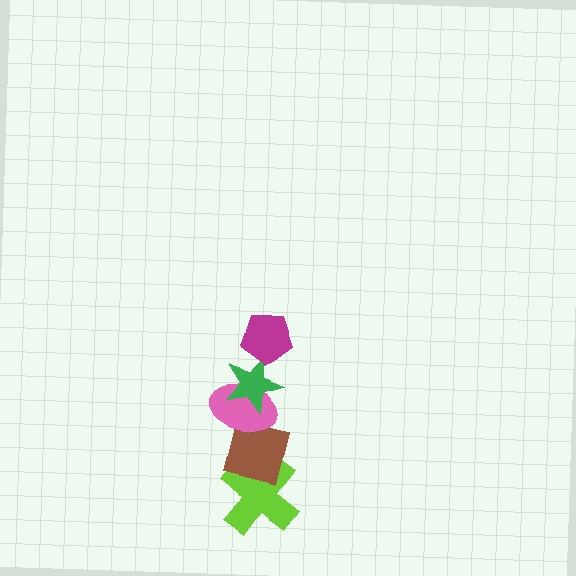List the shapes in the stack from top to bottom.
From top to bottom: the magenta pentagon, the green star, the pink ellipse, the brown square, the lime cross.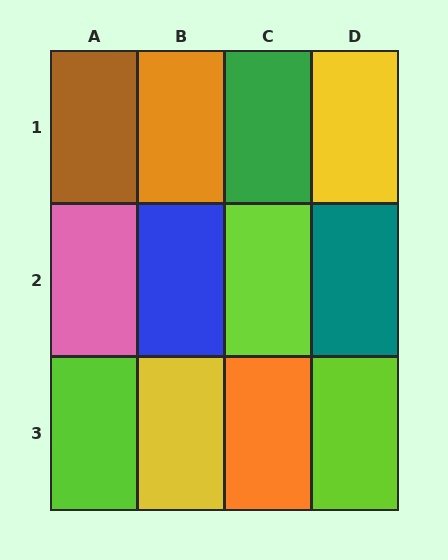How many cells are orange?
2 cells are orange.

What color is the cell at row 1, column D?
Yellow.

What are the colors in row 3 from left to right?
Lime, yellow, orange, lime.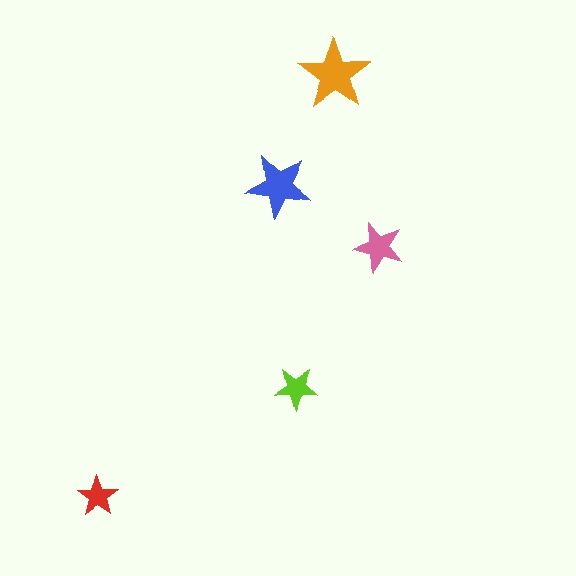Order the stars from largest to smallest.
the orange one, the blue one, the pink one, the lime one, the red one.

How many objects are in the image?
There are 5 objects in the image.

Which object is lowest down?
The red star is bottommost.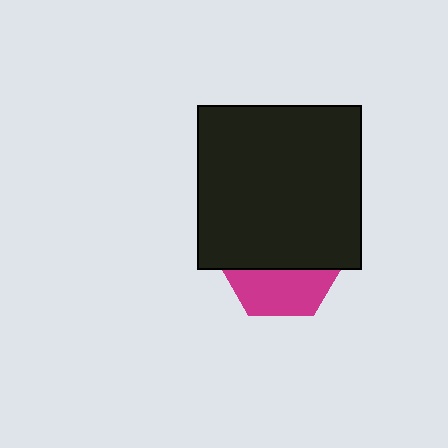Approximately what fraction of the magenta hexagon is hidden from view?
Roughly 61% of the magenta hexagon is hidden behind the black square.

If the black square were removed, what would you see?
You would see the complete magenta hexagon.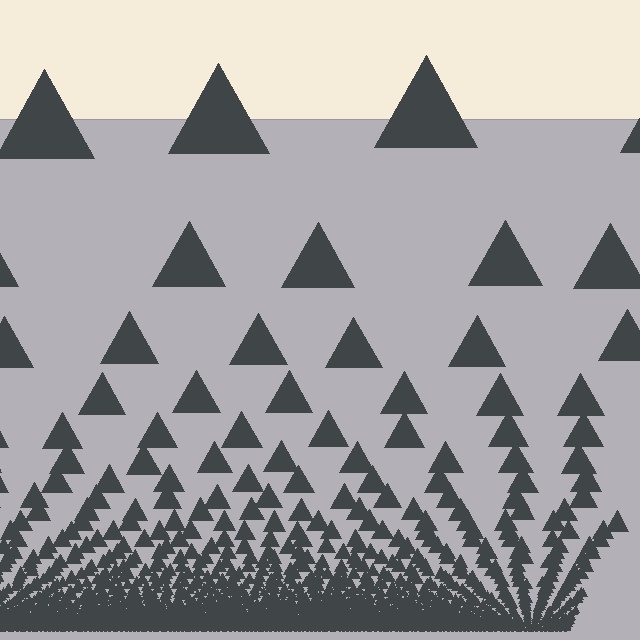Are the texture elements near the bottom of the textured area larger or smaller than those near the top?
Smaller. The gradient is inverted — elements near the bottom are smaller and denser.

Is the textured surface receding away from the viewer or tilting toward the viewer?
The surface appears to tilt toward the viewer. Texture elements get larger and sparser toward the top.